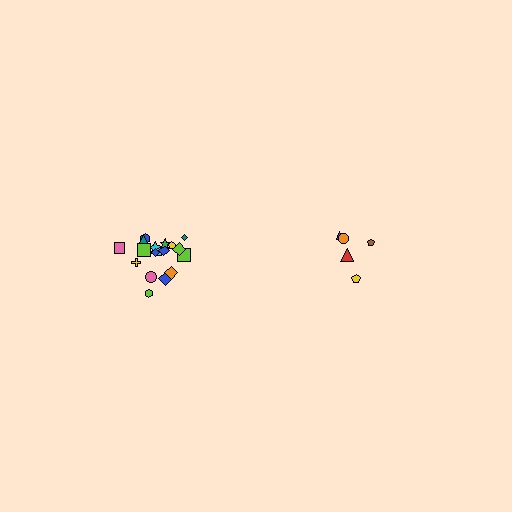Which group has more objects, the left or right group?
The left group.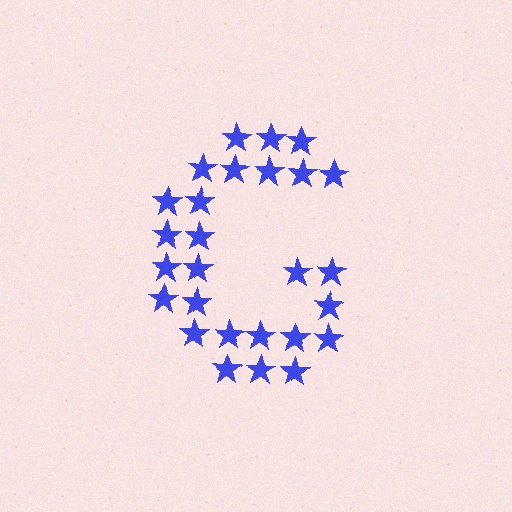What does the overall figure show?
The overall figure shows the letter G.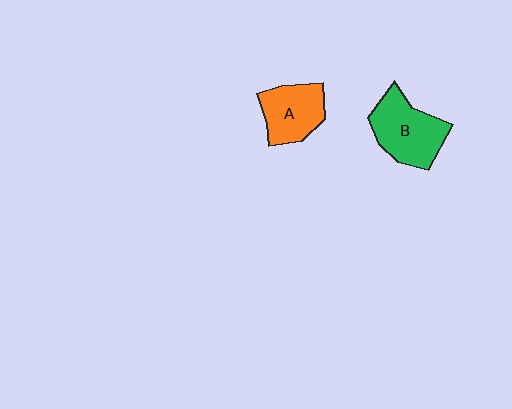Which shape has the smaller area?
Shape A (orange).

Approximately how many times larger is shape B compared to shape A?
Approximately 1.2 times.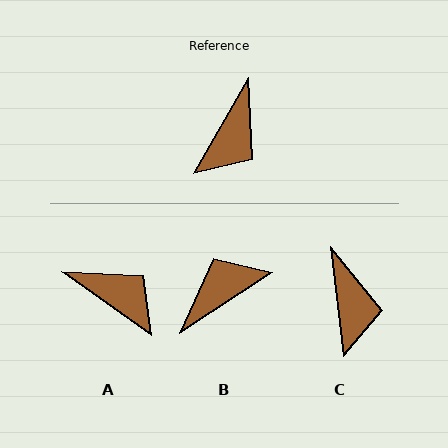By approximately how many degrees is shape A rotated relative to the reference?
Approximately 84 degrees counter-clockwise.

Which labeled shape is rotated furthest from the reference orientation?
B, about 153 degrees away.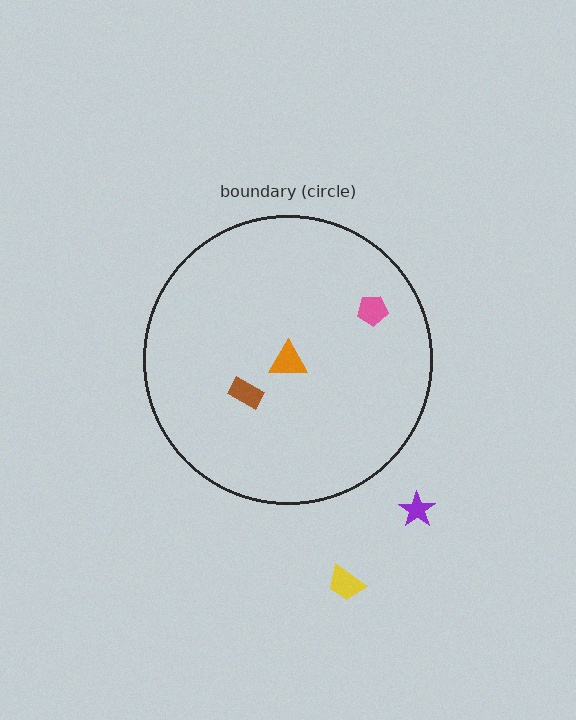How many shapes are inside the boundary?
3 inside, 2 outside.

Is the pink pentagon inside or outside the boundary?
Inside.